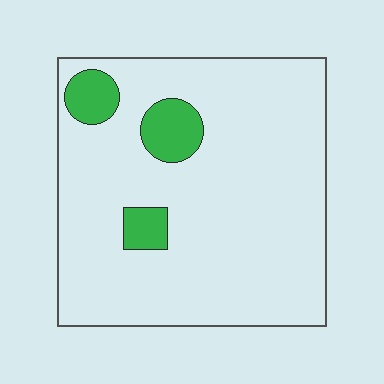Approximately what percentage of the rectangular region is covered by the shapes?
Approximately 10%.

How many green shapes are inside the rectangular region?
3.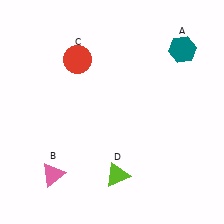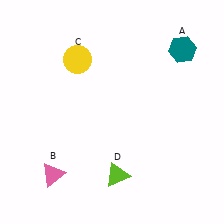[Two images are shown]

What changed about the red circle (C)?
In Image 1, C is red. In Image 2, it changed to yellow.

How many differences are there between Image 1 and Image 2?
There is 1 difference between the two images.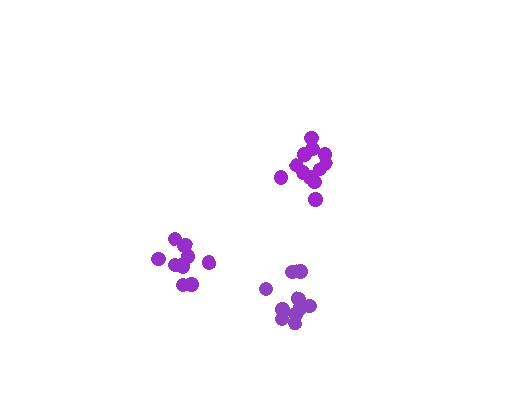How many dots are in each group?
Group 1: 10 dots, Group 2: 12 dots, Group 3: 10 dots (32 total).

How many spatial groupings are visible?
There are 3 spatial groupings.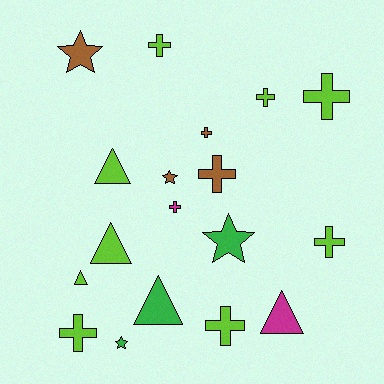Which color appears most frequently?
Lime, with 9 objects.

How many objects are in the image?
There are 18 objects.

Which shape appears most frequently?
Cross, with 9 objects.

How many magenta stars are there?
There are no magenta stars.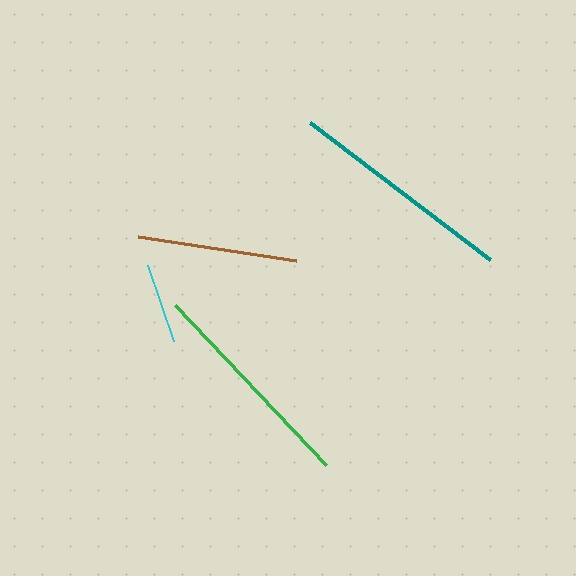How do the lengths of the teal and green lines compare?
The teal and green lines are approximately the same length.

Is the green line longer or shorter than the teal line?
The teal line is longer than the green line.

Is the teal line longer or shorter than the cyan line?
The teal line is longer than the cyan line.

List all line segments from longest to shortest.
From longest to shortest: teal, green, brown, cyan.